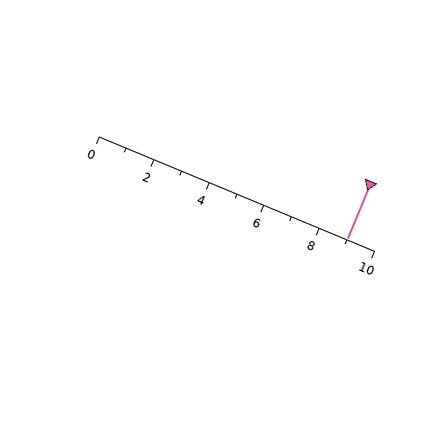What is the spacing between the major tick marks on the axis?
The major ticks are spaced 2 apart.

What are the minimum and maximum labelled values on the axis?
The axis runs from 0 to 10.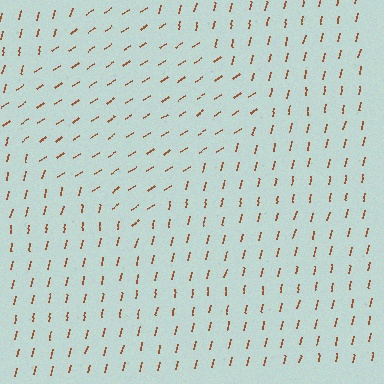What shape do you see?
I see a diamond.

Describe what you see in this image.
The image is filled with small brown line segments. A diamond region in the image has lines oriented differently from the surrounding lines, creating a visible texture boundary.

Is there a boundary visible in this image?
Yes, there is a texture boundary formed by a change in line orientation.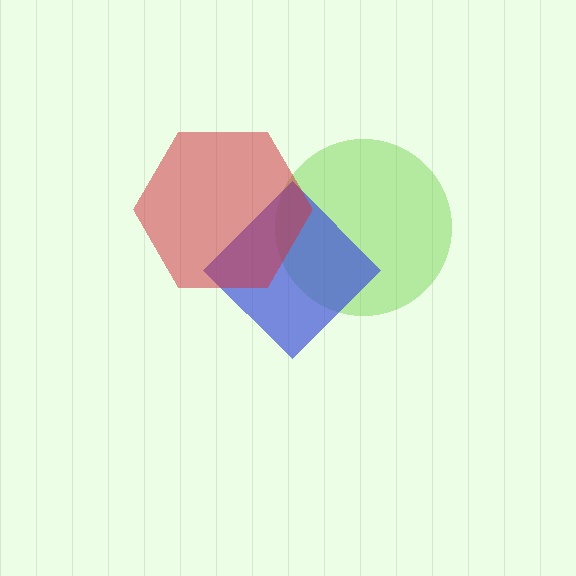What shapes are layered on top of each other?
The layered shapes are: a lime circle, a blue diamond, a red hexagon.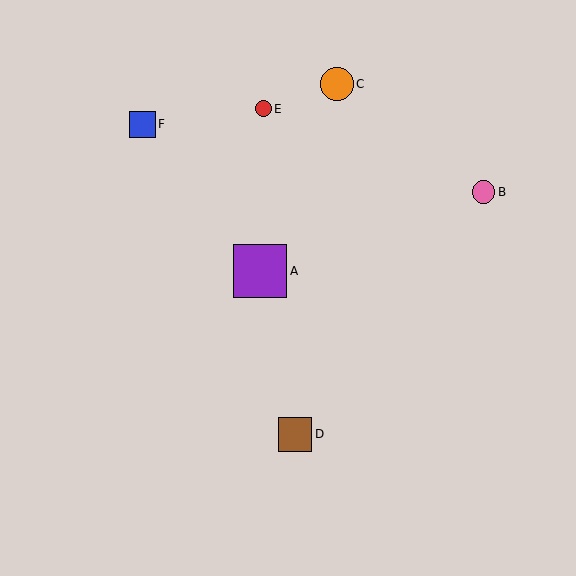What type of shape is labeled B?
Shape B is a pink circle.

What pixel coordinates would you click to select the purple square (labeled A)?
Click at (260, 271) to select the purple square A.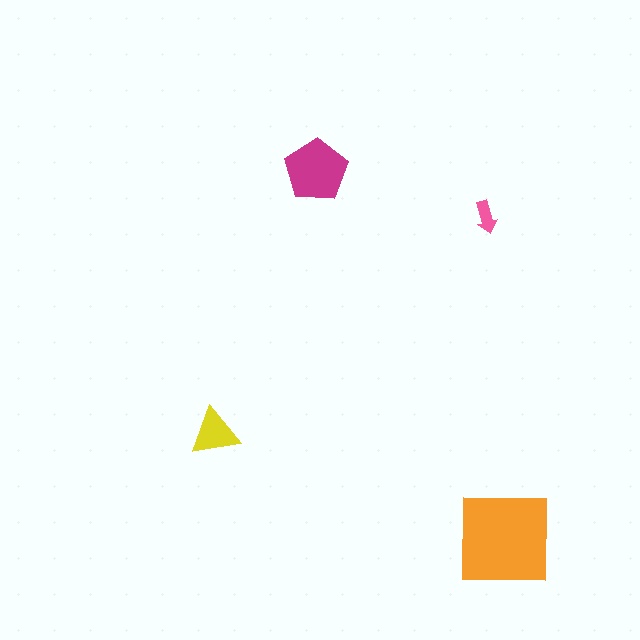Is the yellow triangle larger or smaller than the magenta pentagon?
Smaller.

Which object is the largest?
The orange square.